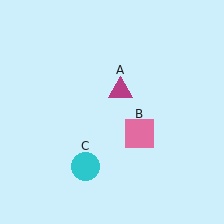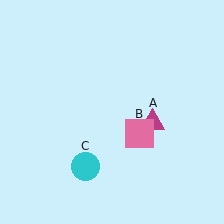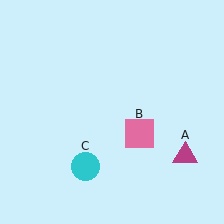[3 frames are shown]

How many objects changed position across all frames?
1 object changed position: magenta triangle (object A).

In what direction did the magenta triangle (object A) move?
The magenta triangle (object A) moved down and to the right.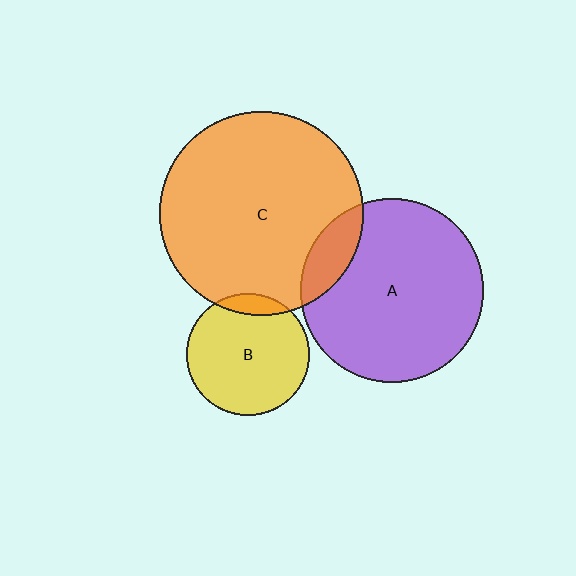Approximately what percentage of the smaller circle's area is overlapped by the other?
Approximately 15%.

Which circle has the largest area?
Circle C (orange).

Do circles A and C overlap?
Yes.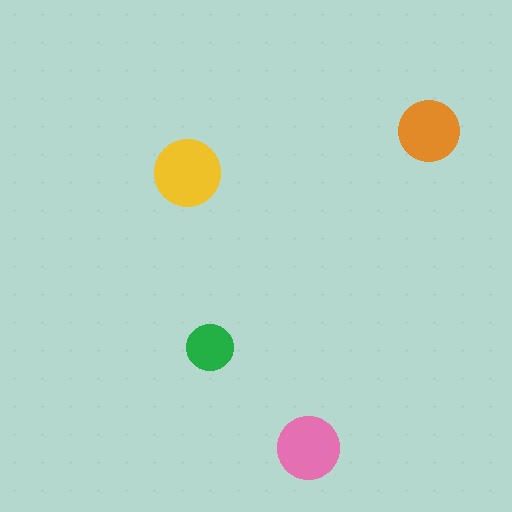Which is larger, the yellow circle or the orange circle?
The yellow one.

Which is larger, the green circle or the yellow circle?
The yellow one.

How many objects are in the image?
There are 4 objects in the image.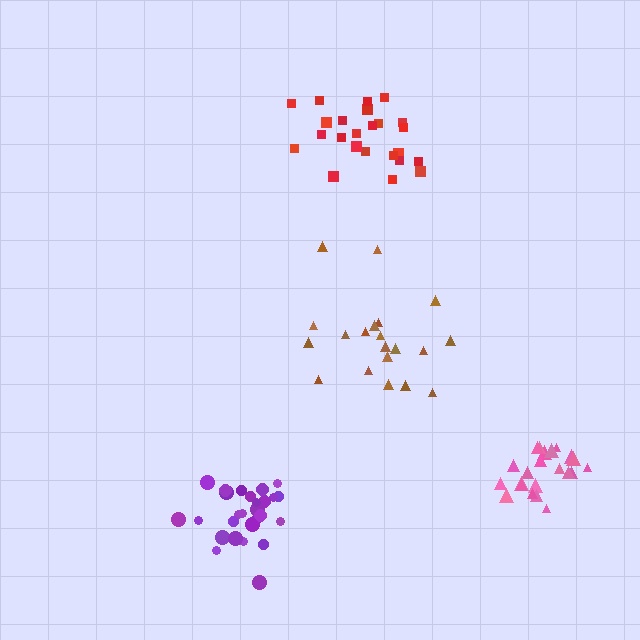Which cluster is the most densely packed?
Pink.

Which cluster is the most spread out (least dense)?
Brown.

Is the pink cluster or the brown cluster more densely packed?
Pink.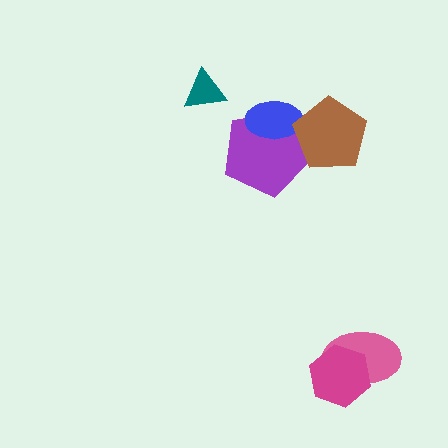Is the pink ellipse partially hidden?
Yes, it is partially covered by another shape.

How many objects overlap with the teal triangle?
0 objects overlap with the teal triangle.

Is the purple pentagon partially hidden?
Yes, it is partially covered by another shape.